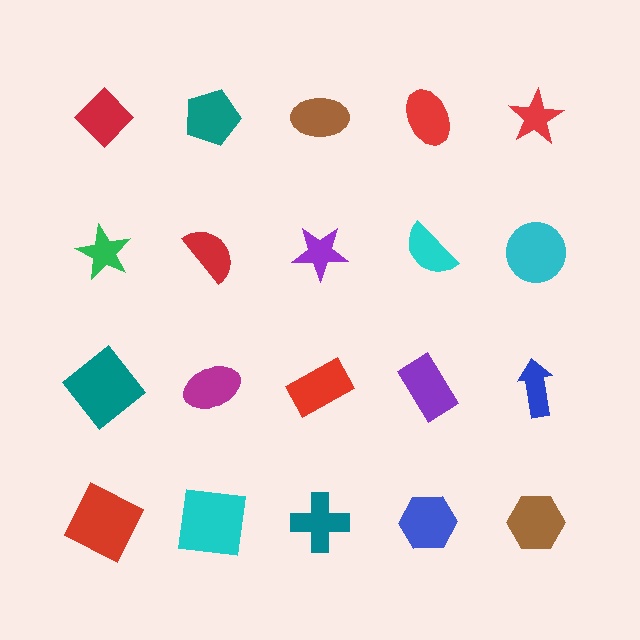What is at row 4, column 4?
A blue hexagon.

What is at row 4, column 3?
A teal cross.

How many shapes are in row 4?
5 shapes.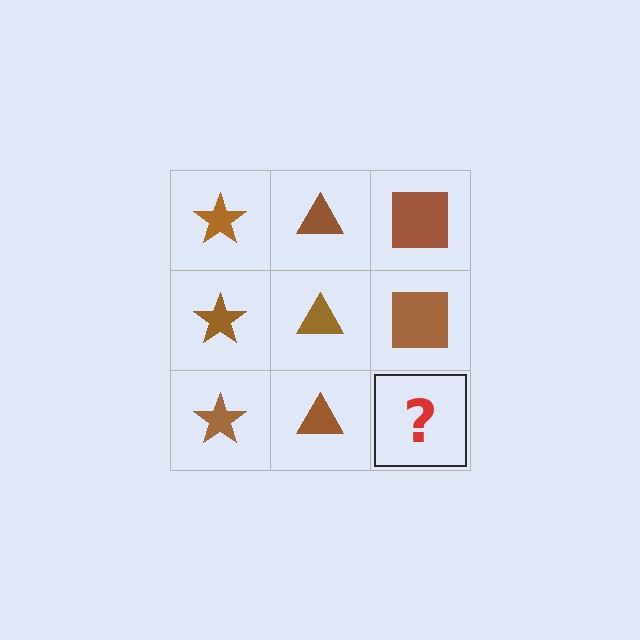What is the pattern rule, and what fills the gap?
The rule is that each column has a consistent shape. The gap should be filled with a brown square.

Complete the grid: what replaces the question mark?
The question mark should be replaced with a brown square.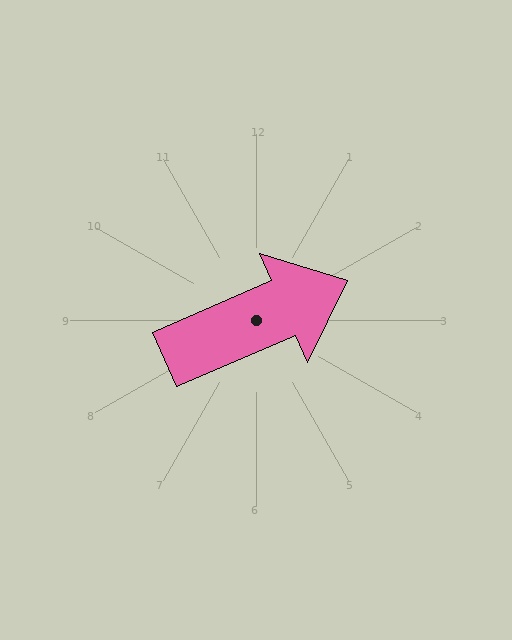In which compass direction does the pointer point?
Northeast.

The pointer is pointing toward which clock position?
Roughly 2 o'clock.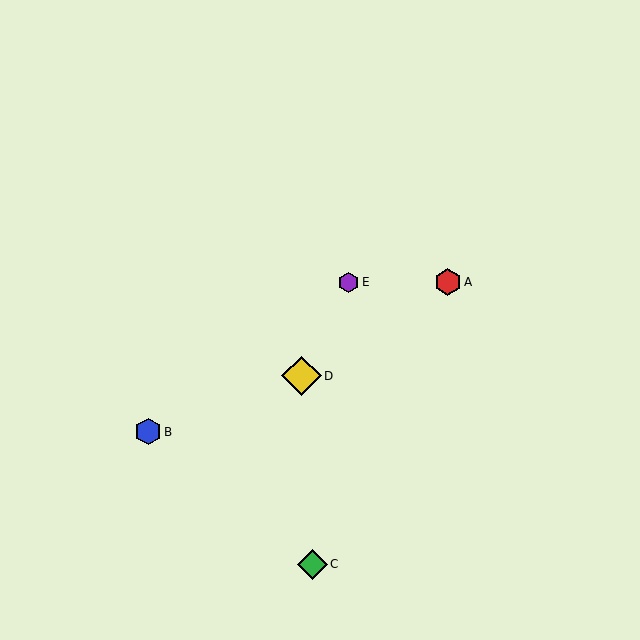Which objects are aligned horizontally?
Objects A, E are aligned horizontally.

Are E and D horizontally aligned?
No, E is at y≈282 and D is at y≈376.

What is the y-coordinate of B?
Object B is at y≈432.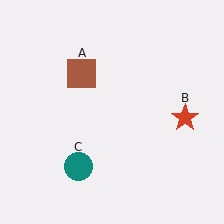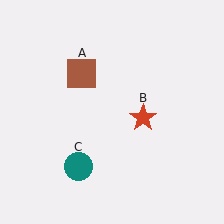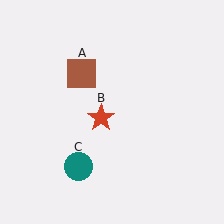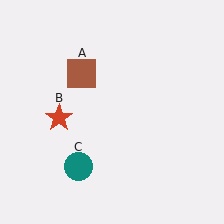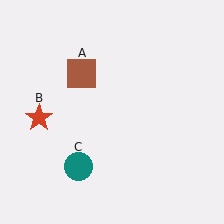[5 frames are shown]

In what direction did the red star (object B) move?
The red star (object B) moved left.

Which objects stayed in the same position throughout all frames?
Brown square (object A) and teal circle (object C) remained stationary.